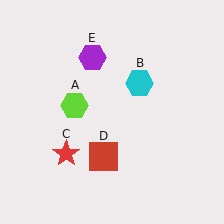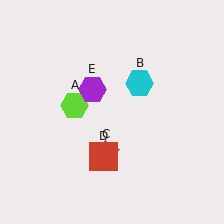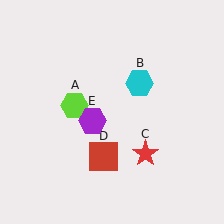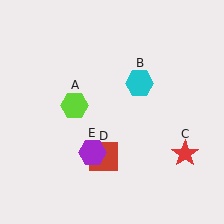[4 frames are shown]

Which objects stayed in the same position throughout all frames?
Lime hexagon (object A) and cyan hexagon (object B) and red square (object D) remained stationary.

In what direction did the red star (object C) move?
The red star (object C) moved right.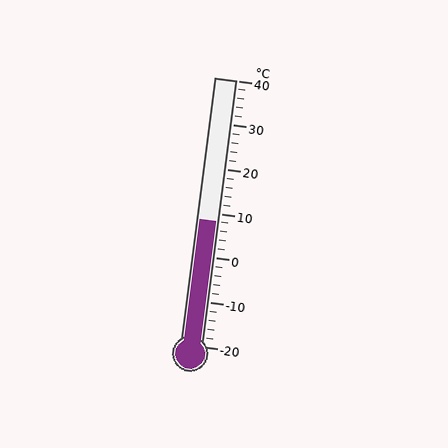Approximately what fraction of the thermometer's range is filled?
The thermometer is filled to approximately 45% of its range.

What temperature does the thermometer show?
The thermometer shows approximately 8°C.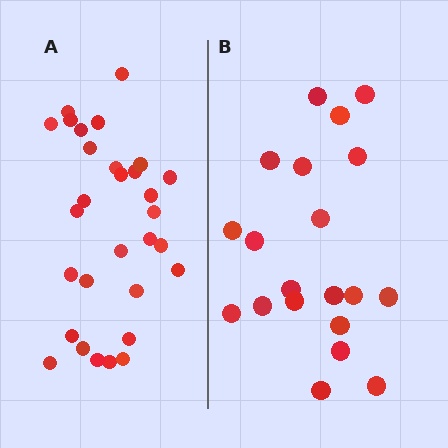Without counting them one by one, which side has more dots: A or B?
Region A (the left region) has more dots.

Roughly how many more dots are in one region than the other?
Region A has roughly 10 or so more dots than region B.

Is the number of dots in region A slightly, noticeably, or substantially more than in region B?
Region A has substantially more. The ratio is roughly 1.5 to 1.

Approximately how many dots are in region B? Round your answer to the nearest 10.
About 20 dots.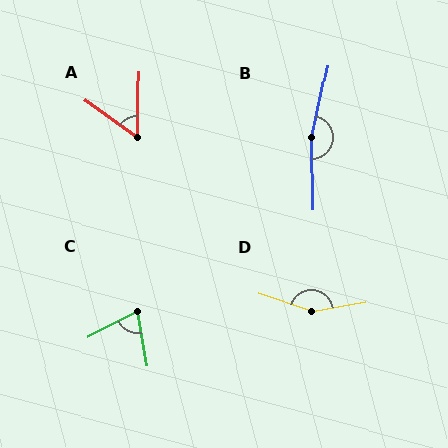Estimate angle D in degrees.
Approximately 152 degrees.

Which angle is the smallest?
A, at approximately 55 degrees.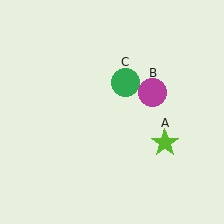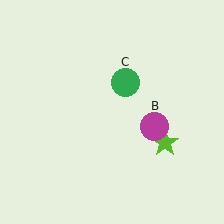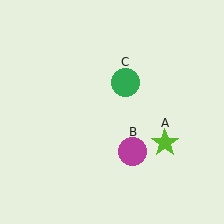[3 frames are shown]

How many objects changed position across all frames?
1 object changed position: magenta circle (object B).